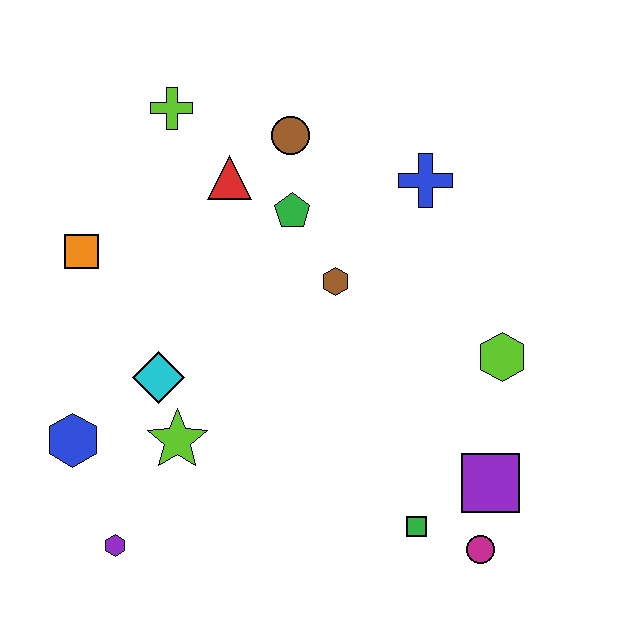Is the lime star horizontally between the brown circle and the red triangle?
No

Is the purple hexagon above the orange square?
No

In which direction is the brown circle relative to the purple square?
The brown circle is above the purple square.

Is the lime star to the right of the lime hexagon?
No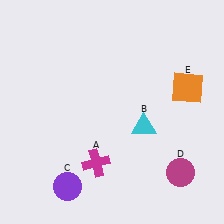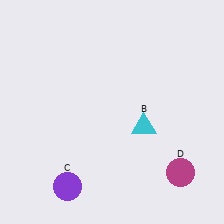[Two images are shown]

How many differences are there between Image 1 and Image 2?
There are 2 differences between the two images.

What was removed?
The magenta cross (A), the orange square (E) were removed in Image 2.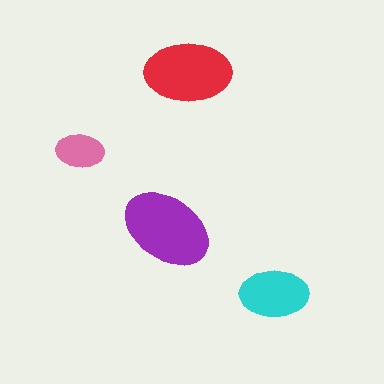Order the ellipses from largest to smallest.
the purple one, the red one, the cyan one, the pink one.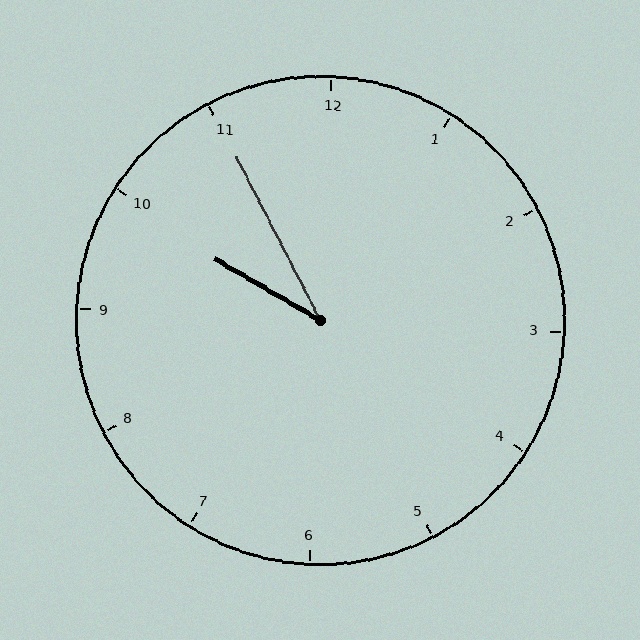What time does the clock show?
9:55.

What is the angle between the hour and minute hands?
Approximately 32 degrees.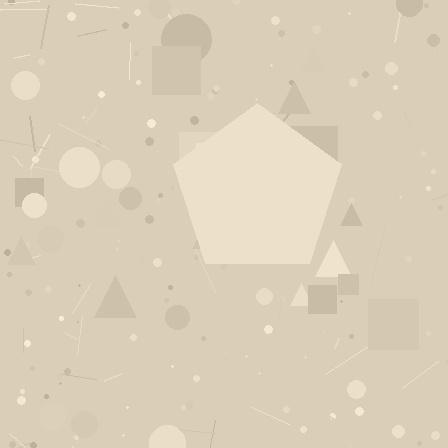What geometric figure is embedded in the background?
A pentagon is embedded in the background.